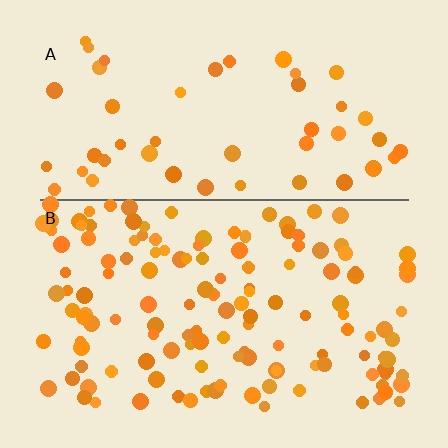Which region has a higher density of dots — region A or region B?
B (the bottom).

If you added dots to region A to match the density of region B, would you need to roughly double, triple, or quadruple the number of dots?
Approximately triple.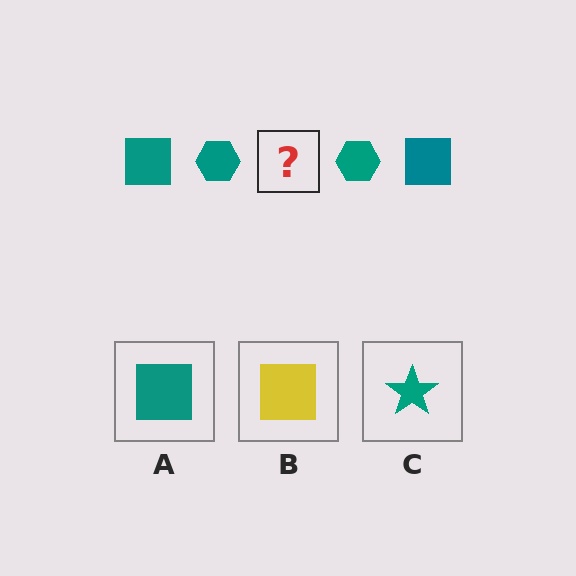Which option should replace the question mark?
Option A.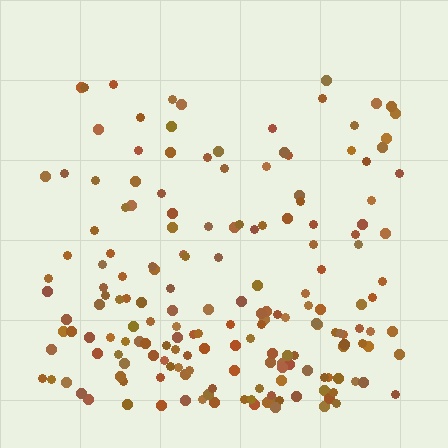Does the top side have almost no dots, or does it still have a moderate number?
Still a moderate number, just noticeably fewer than the bottom.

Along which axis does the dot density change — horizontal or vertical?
Vertical.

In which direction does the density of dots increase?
From top to bottom, with the bottom side densest.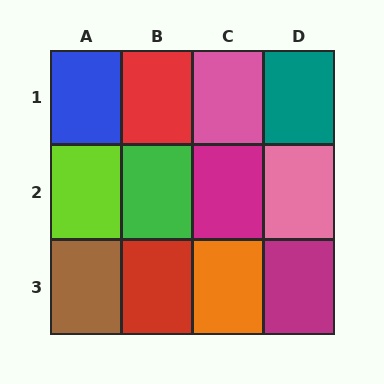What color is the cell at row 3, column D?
Magenta.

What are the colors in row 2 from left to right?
Lime, green, magenta, pink.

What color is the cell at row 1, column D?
Teal.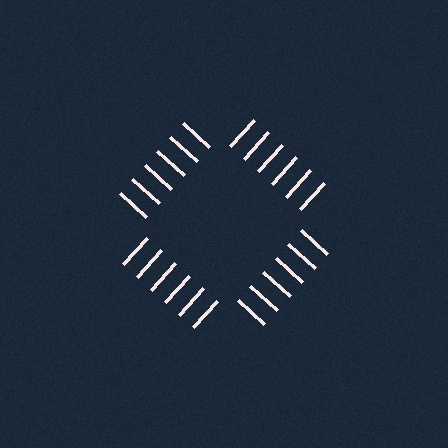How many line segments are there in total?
24 — 6 along each of the 4 edges.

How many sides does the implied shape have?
4 sides — the line-ends trace a square.